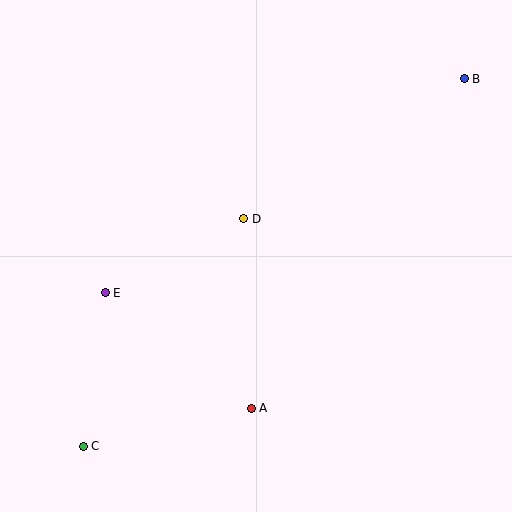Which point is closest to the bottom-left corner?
Point C is closest to the bottom-left corner.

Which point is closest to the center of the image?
Point D at (244, 219) is closest to the center.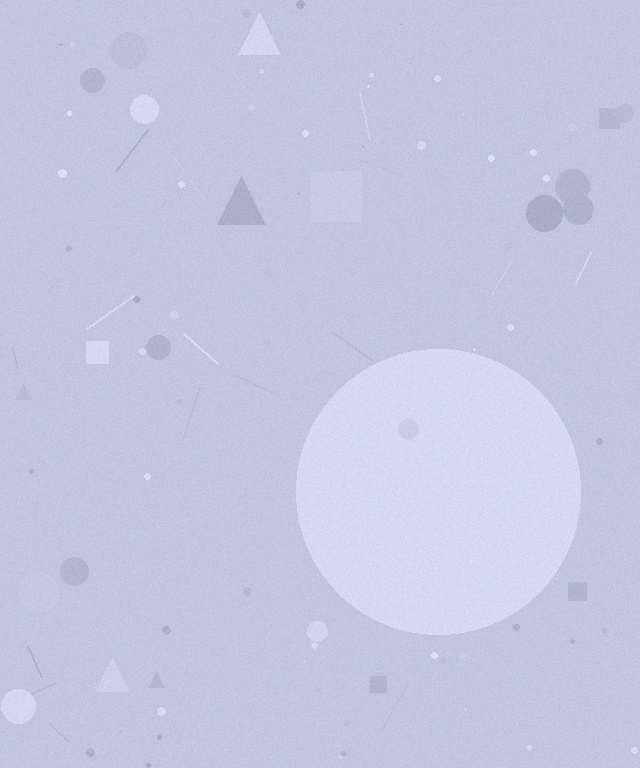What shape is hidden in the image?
A circle is hidden in the image.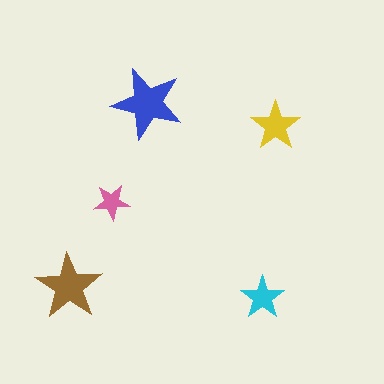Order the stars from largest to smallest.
the blue one, the brown one, the yellow one, the cyan one, the pink one.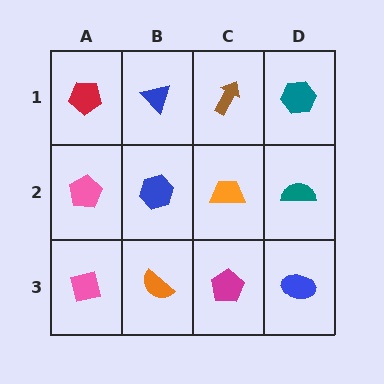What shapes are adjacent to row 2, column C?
A brown arrow (row 1, column C), a magenta pentagon (row 3, column C), a blue hexagon (row 2, column B), a teal semicircle (row 2, column D).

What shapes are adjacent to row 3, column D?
A teal semicircle (row 2, column D), a magenta pentagon (row 3, column C).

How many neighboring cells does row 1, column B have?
3.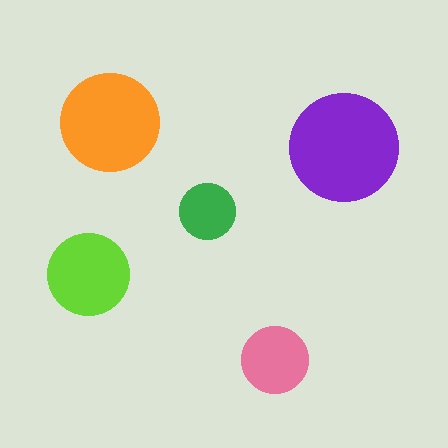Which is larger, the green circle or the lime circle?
The lime one.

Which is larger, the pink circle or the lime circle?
The lime one.